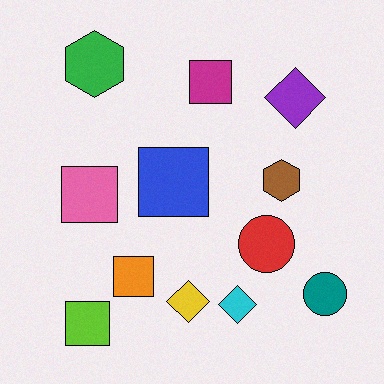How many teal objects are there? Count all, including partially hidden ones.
There is 1 teal object.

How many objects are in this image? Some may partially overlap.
There are 12 objects.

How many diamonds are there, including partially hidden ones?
There are 3 diamonds.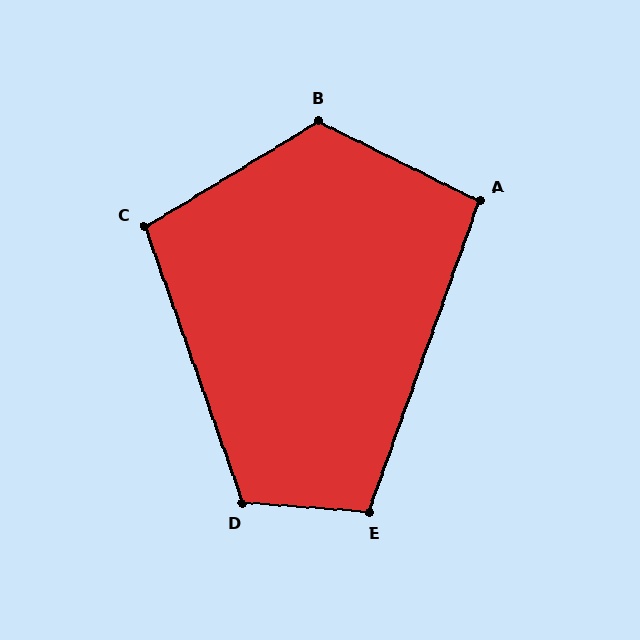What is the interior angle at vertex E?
Approximately 105 degrees (obtuse).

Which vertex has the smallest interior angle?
A, at approximately 97 degrees.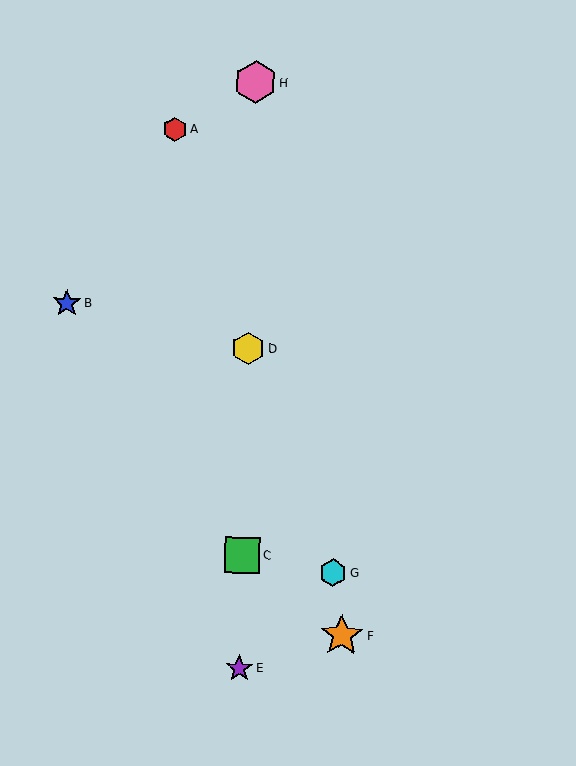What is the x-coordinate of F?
Object F is at x≈342.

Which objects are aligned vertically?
Objects C, D, E, H are aligned vertically.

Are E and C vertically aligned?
Yes, both are at x≈239.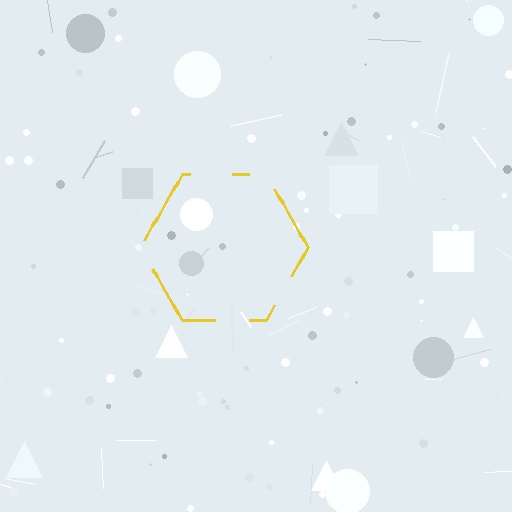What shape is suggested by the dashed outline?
The dashed outline suggests a hexagon.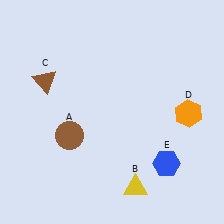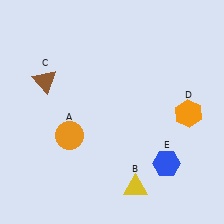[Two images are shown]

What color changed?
The circle (A) changed from brown in Image 1 to orange in Image 2.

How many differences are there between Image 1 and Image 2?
There is 1 difference between the two images.